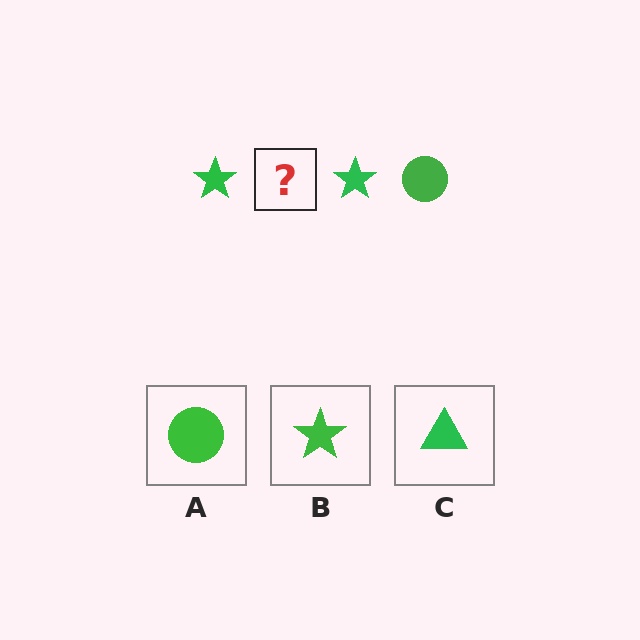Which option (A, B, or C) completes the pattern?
A.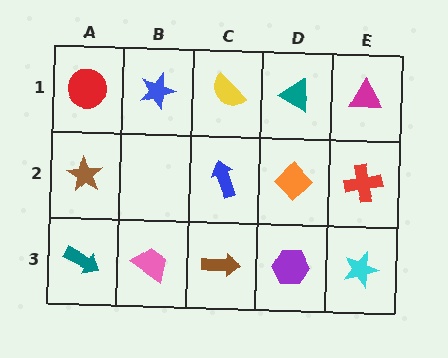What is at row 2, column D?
An orange diamond.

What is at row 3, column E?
A cyan star.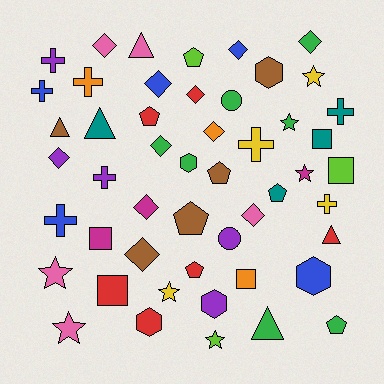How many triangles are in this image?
There are 5 triangles.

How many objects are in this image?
There are 50 objects.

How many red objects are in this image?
There are 6 red objects.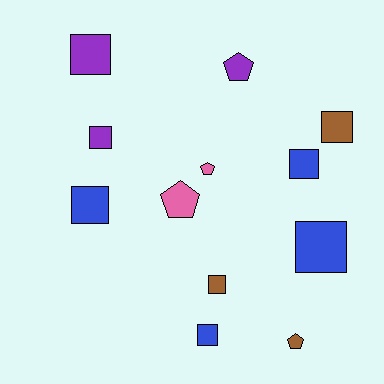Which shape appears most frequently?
Square, with 8 objects.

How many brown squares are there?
There are 2 brown squares.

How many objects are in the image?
There are 12 objects.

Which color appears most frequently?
Blue, with 4 objects.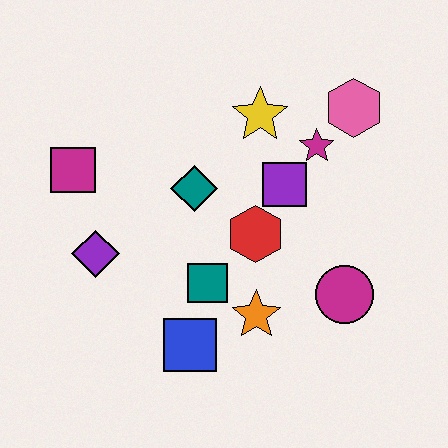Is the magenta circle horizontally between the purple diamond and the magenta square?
No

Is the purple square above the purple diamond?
Yes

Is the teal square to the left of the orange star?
Yes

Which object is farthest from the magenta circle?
The magenta square is farthest from the magenta circle.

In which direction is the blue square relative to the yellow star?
The blue square is below the yellow star.